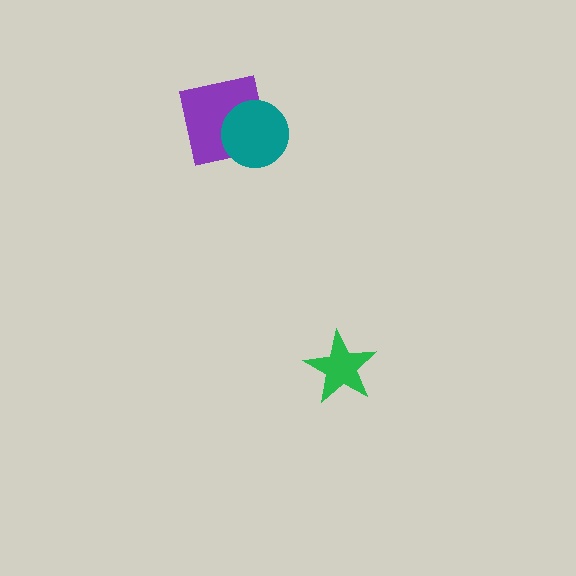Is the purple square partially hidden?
Yes, it is partially covered by another shape.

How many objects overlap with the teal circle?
1 object overlaps with the teal circle.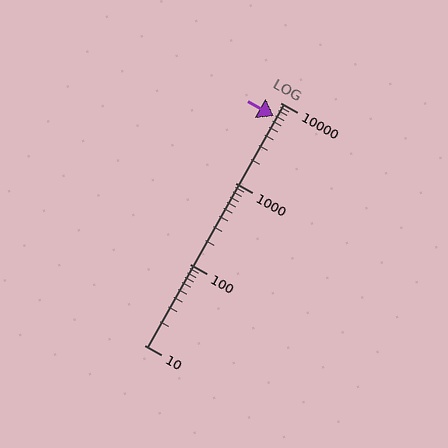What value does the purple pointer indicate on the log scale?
The pointer indicates approximately 6800.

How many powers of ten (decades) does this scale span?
The scale spans 3 decades, from 10 to 10000.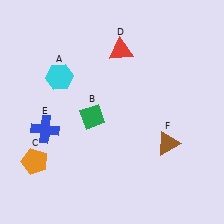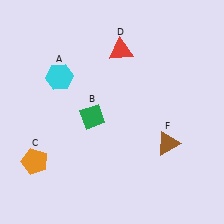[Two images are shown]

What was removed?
The blue cross (E) was removed in Image 2.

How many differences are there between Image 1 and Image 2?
There is 1 difference between the two images.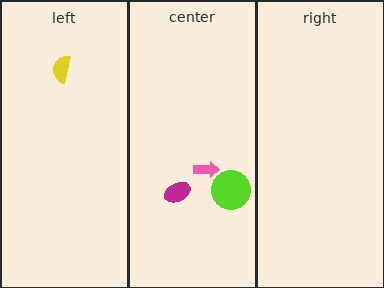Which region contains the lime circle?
The center region.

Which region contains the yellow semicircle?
The left region.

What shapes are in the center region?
The pink arrow, the magenta ellipse, the lime circle.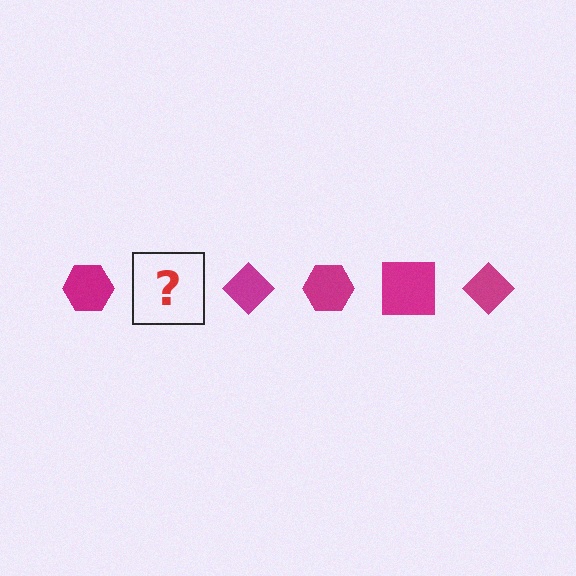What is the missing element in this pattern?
The missing element is a magenta square.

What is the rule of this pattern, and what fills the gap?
The rule is that the pattern cycles through hexagon, square, diamond shapes in magenta. The gap should be filled with a magenta square.